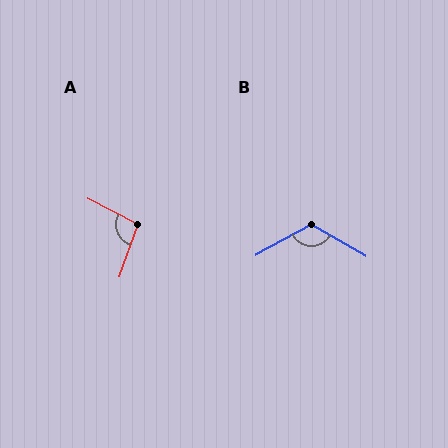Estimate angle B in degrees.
Approximately 122 degrees.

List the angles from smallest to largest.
A (98°), B (122°).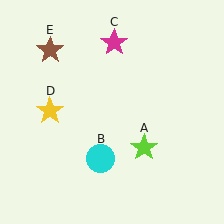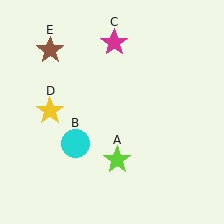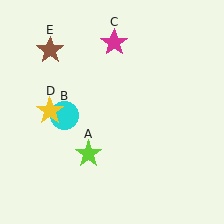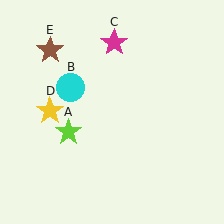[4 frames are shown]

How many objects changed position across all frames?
2 objects changed position: lime star (object A), cyan circle (object B).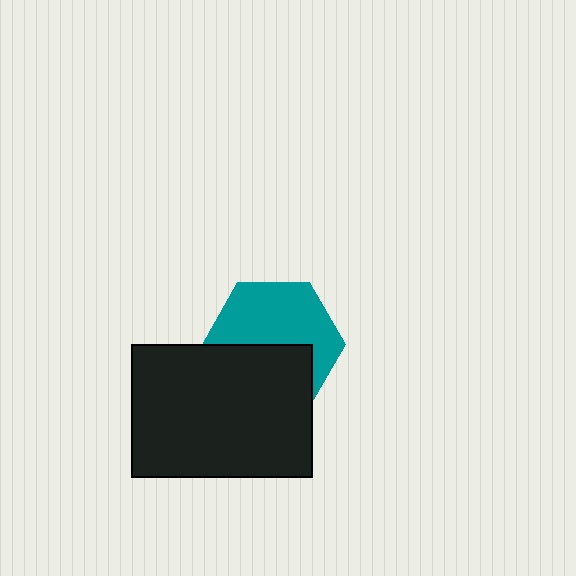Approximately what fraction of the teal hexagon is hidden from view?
Roughly 44% of the teal hexagon is hidden behind the black rectangle.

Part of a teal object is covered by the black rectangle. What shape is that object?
It is a hexagon.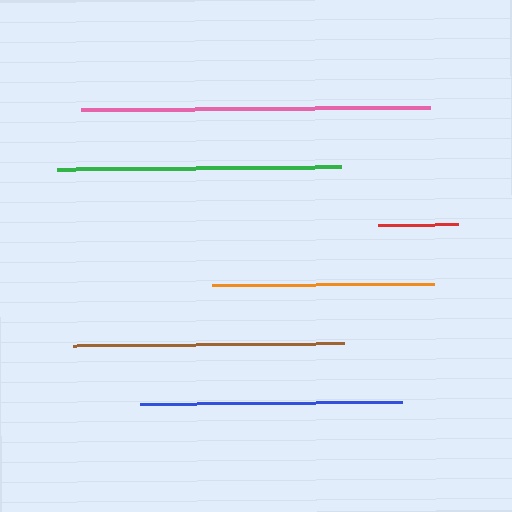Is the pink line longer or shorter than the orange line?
The pink line is longer than the orange line.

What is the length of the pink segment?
The pink segment is approximately 349 pixels long.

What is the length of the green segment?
The green segment is approximately 284 pixels long.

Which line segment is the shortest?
The red line is the shortest at approximately 80 pixels.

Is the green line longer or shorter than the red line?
The green line is longer than the red line.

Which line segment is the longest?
The pink line is the longest at approximately 349 pixels.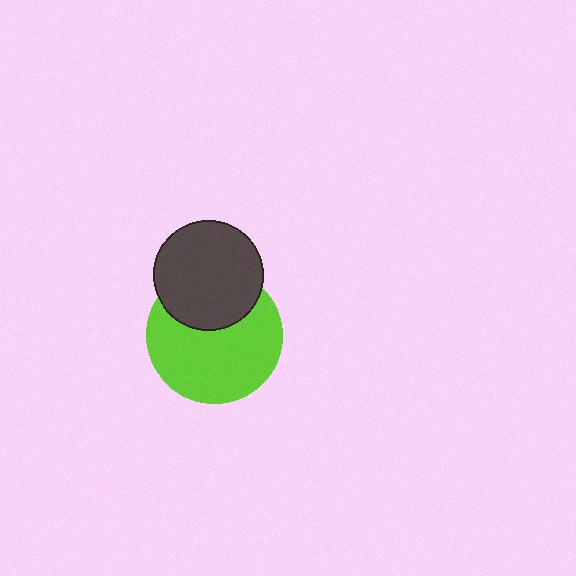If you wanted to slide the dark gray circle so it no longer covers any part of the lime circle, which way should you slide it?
Slide it up — that is the most direct way to separate the two shapes.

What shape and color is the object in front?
The object in front is a dark gray circle.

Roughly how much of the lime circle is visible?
Most of it is visible (roughly 68%).